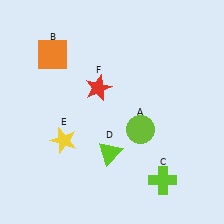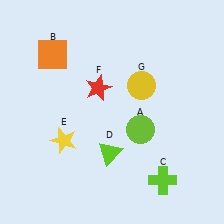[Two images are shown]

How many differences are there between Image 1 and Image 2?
There is 1 difference between the two images.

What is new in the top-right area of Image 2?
A yellow circle (G) was added in the top-right area of Image 2.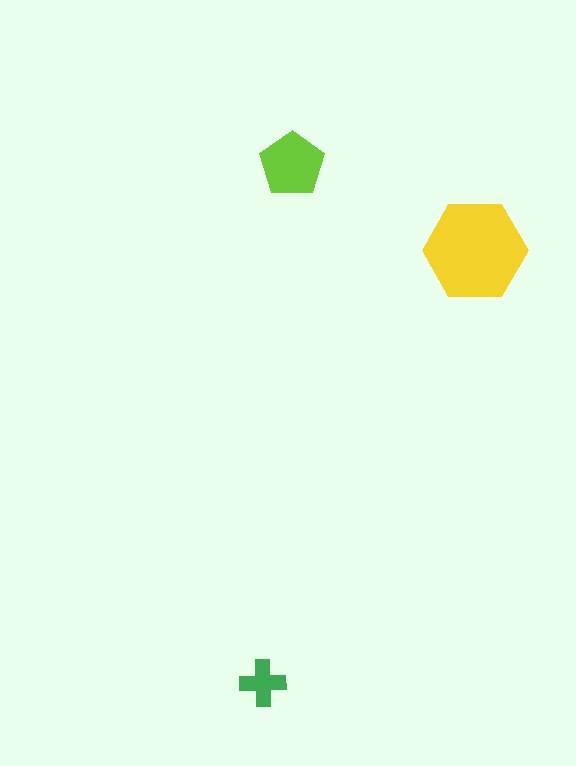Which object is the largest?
The yellow hexagon.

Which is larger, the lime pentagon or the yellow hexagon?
The yellow hexagon.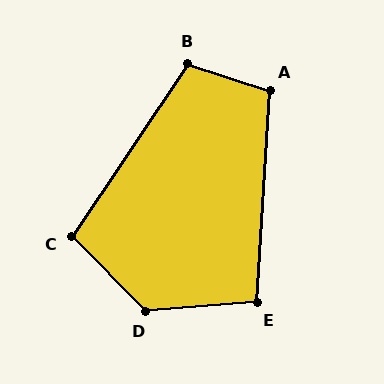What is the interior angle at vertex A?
Approximately 105 degrees (obtuse).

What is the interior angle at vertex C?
Approximately 101 degrees (obtuse).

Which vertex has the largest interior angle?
D, at approximately 130 degrees.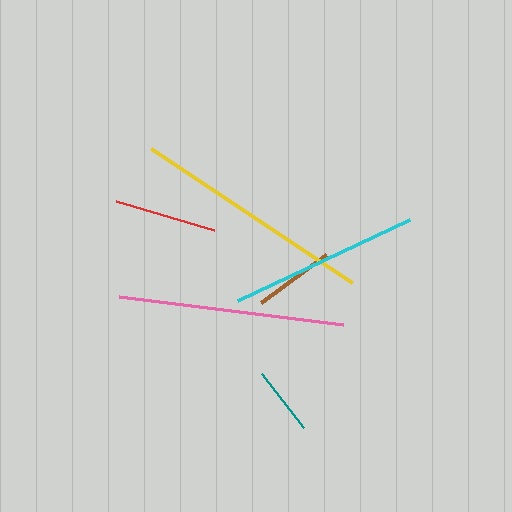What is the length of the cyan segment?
The cyan segment is approximately 191 pixels long.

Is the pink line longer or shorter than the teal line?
The pink line is longer than the teal line.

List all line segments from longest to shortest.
From longest to shortest: yellow, pink, cyan, red, brown, teal.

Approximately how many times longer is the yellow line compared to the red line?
The yellow line is approximately 2.4 times the length of the red line.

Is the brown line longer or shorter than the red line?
The red line is longer than the brown line.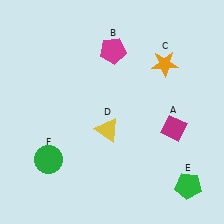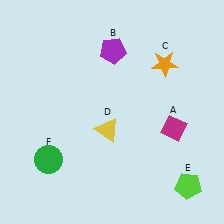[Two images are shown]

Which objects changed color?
B changed from magenta to purple. E changed from green to lime.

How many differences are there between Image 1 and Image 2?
There are 2 differences between the two images.